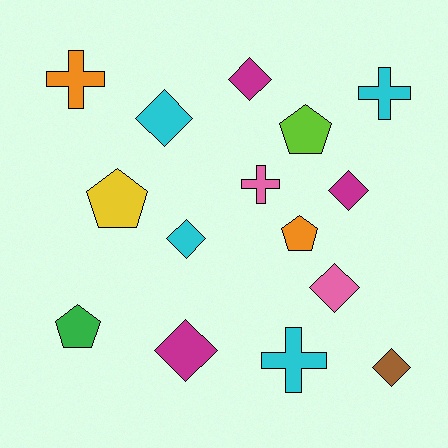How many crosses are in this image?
There are 4 crosses.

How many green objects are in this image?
There is 1 green object.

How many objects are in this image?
There are 15 objects.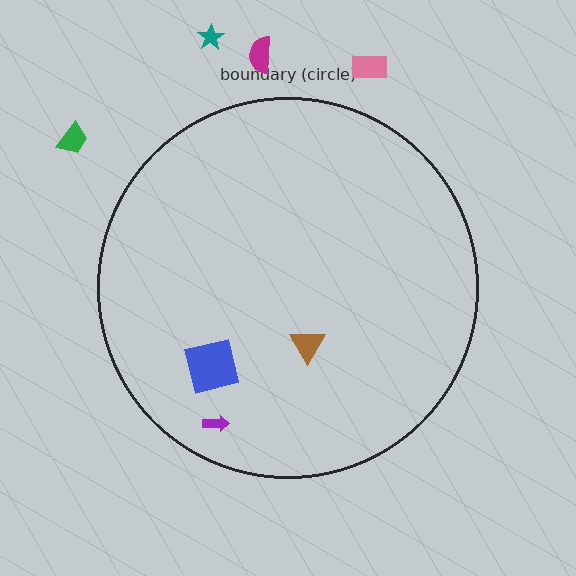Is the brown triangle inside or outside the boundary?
Inside.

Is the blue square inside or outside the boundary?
Inside.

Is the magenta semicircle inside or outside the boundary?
Outside.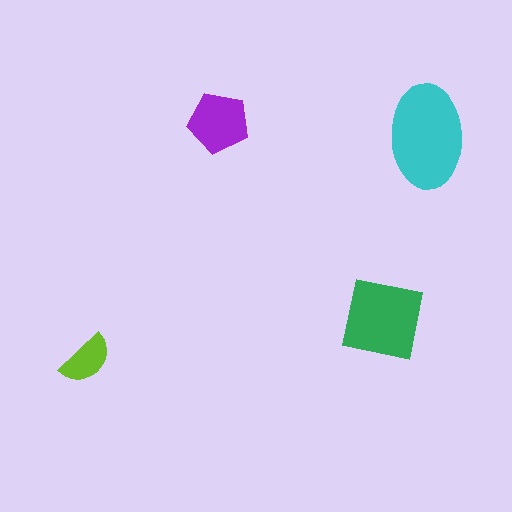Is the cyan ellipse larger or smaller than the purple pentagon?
Larger.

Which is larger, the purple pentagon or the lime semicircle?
The purple pentagon.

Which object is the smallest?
The lime semicircle.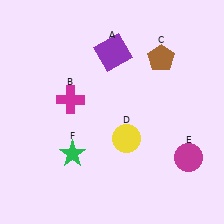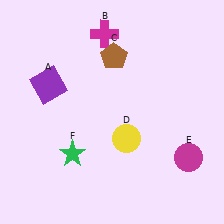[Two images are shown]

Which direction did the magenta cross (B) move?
The magenta cross (B) moved up.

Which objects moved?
The objects that moved are: the purple square (A), the magenta cross (B), the brown pentagon (C).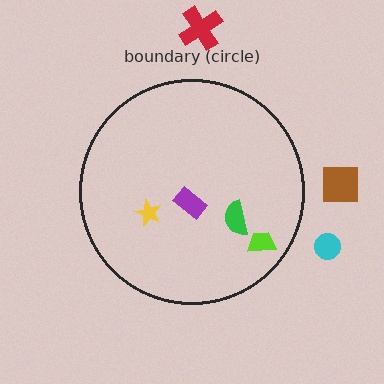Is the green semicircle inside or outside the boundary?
Inside.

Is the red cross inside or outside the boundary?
Outside.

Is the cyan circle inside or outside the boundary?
Outside.